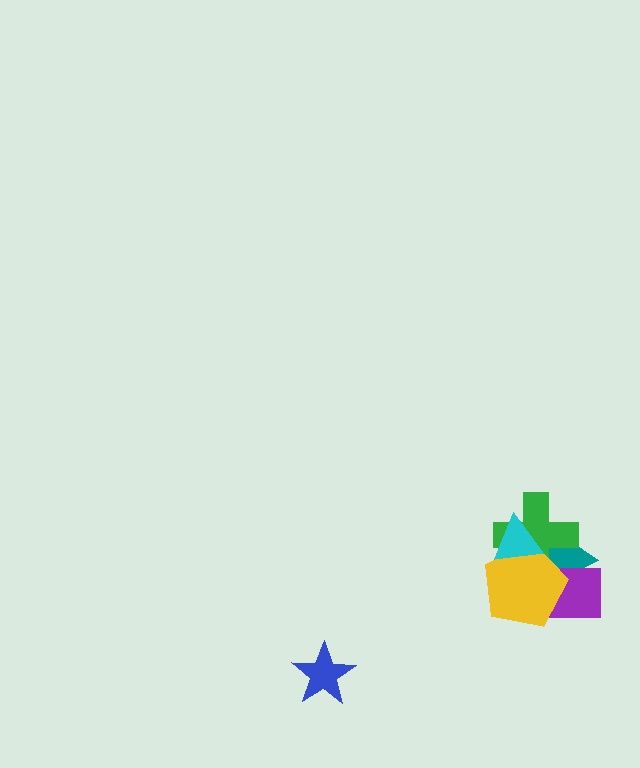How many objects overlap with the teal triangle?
4 objects overlap with the teal triangle.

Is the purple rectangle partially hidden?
Yes, it is partially covered by another shape.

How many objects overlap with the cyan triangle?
3 objects overlap with the cyan triangle.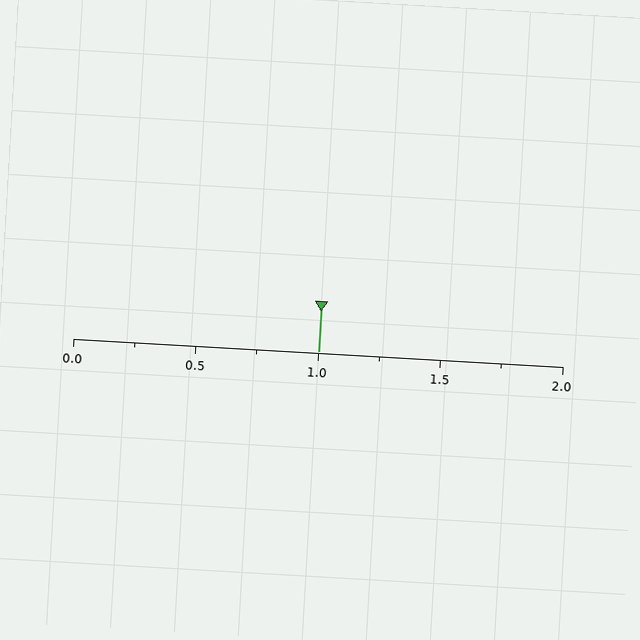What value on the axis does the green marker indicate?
The marker indicates approximately 1.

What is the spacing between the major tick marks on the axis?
The major ticks are spaced 0.5 apart.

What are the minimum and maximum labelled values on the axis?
The axis runs from 0.0 to 2.0.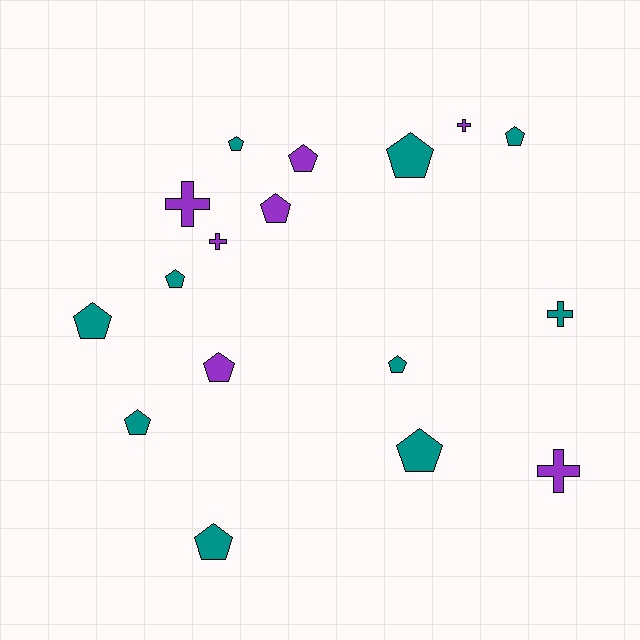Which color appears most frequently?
Teal, with 10 objects.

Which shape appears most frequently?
Pentagon, with 12 objects.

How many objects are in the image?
There are 17 objects.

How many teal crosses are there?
There is 1 teal cross.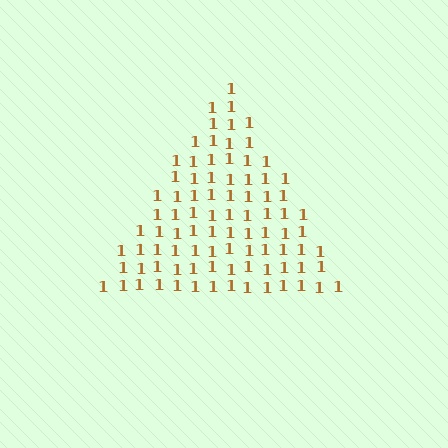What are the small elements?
The small elements are digit 1's.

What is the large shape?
The large shape is a triangle.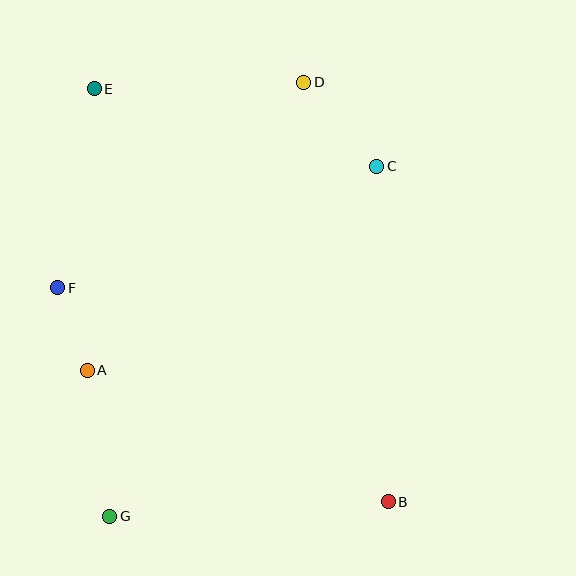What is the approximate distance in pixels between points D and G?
The distance between D and G is approximately 475 pixels.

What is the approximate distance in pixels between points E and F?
The distance between E and F is approximately 202 pixels.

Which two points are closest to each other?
Points A and F are closest to each other.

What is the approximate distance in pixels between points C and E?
The distance between C and E is approximately 293 pixels.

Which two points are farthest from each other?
Points B and E are farthest from each other.